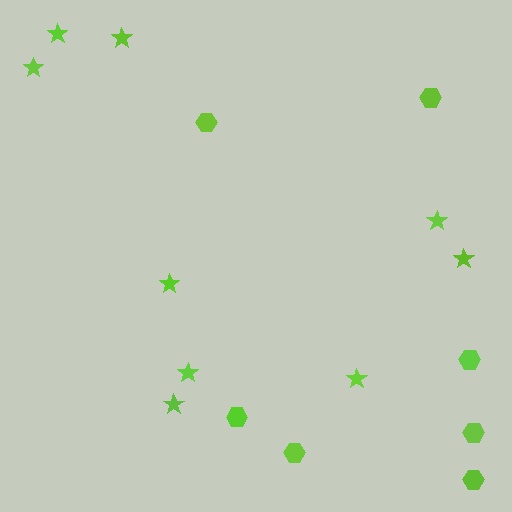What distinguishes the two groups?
There are 2 groups: one group of stars (9) and one group of hexagons (7).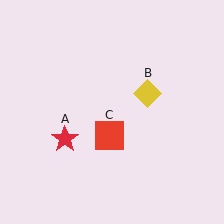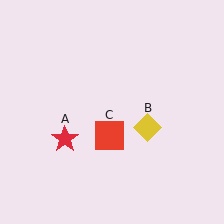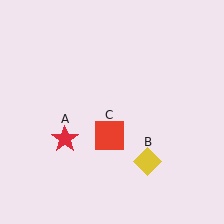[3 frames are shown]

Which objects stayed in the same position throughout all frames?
Red star (object A) and red square (object C) remained stationary.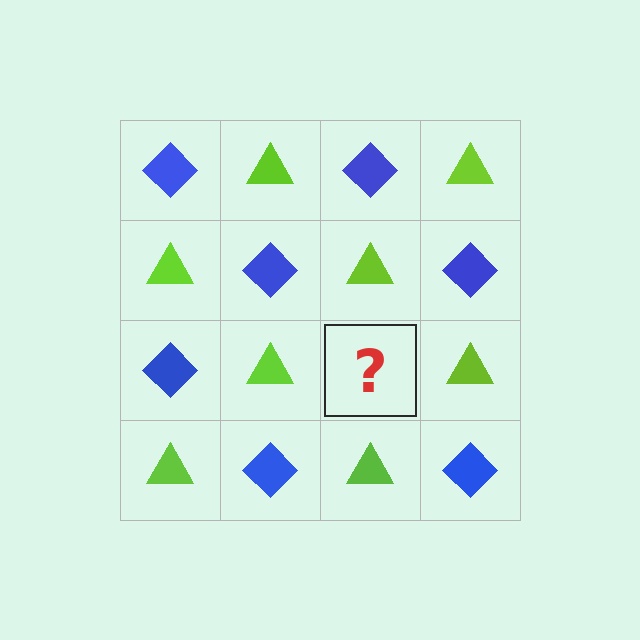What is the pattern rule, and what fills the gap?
The rule is that it alternates blue diamond and lime triangle in a checkerboard pattern. The gap should be filled with a blue diamond.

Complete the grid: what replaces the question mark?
The question mark should be replaced with a blue diamond.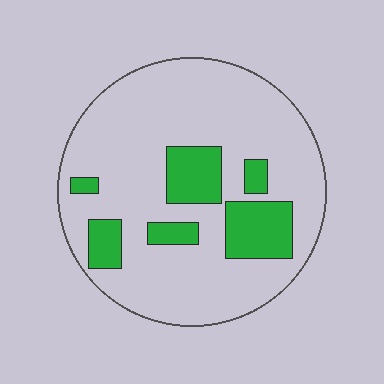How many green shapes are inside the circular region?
6.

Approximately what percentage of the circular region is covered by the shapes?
Approximately 20%.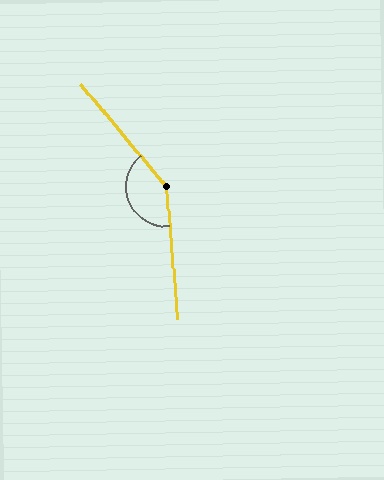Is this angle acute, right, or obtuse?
It is obtuse.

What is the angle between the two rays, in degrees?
Approximately 145 degrees.